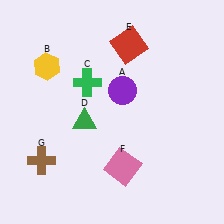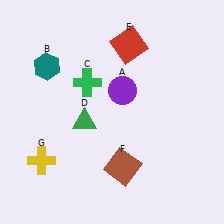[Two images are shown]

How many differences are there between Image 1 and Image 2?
There are 3 differences between the two images.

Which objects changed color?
B changed from yellow to teal. F changed from pink to brown. G changed from brown to yellow.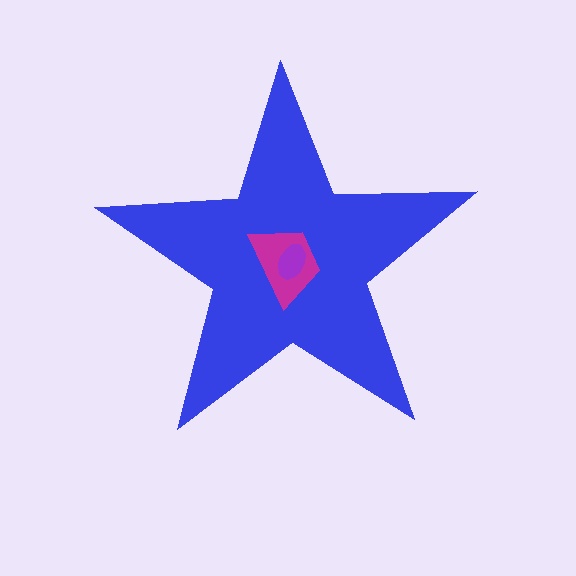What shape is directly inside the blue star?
The magenta trapezoid.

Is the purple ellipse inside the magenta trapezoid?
Yes.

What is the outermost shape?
The blue star.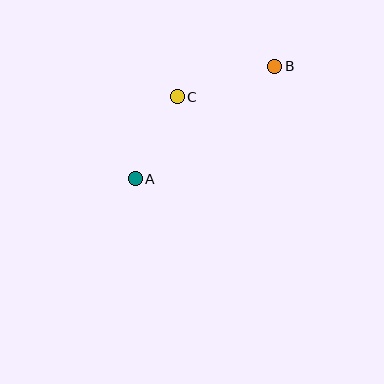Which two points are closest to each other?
Points A and C are closest to each other.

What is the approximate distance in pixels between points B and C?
The distance between B and C is approximately 102 pixels.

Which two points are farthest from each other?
Points A and B are farthest from each other.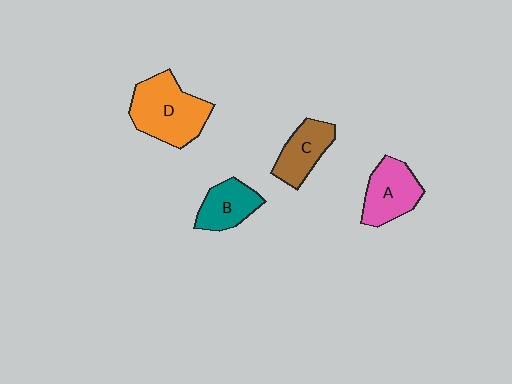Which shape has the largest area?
Shape D (orange).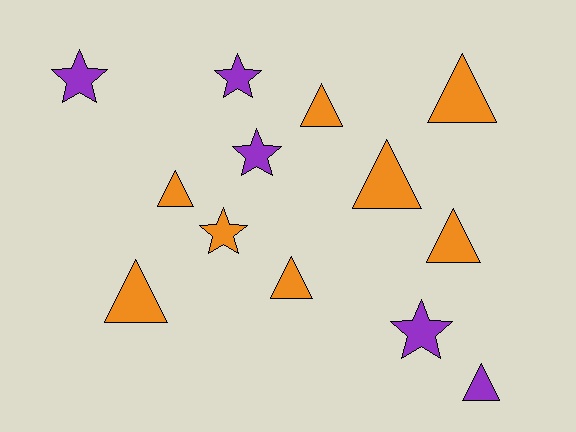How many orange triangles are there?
There are 7 orange triangles.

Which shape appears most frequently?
Triangle, with 8 objects.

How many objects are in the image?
There are 13 objects.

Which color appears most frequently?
Orange, with 8 objects.